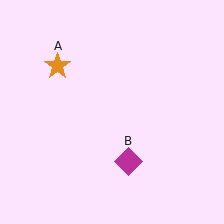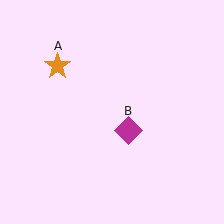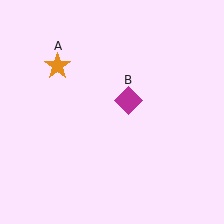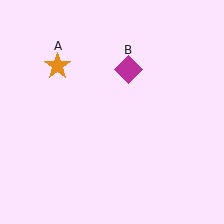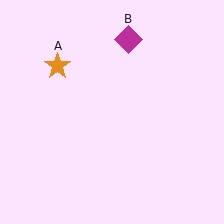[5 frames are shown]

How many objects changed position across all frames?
1 object changed position: magenta diamond (object B).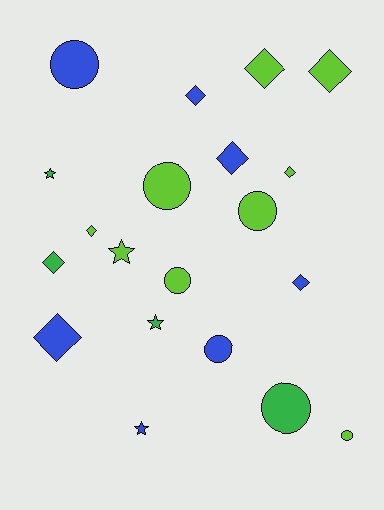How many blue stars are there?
There is 1 blue star.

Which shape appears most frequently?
Diamond, with 9 objects.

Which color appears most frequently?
Lime, with 9 objects.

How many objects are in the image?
There are 20 objects.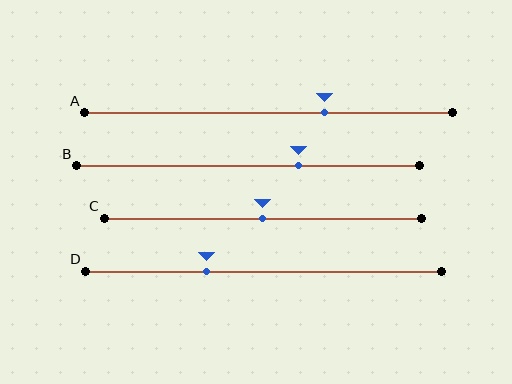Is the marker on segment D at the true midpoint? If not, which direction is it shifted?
No, the marker on segment D is shifted to the left by about 16% of the segment length.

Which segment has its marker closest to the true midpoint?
Segment C has its marker closest to the true midpoint.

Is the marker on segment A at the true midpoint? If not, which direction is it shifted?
No, the marker on segment A is shifted to the right by about 15% of the segment length.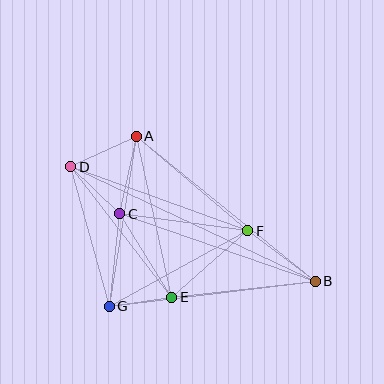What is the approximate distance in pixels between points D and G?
The distance between D and G is approximately 145 pixels.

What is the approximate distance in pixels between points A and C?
The distance between A and C is approximately 79 pixels.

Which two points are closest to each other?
Points E and G are closest to each other.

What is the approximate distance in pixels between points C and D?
The distance between C and D is approximately 68 pixels.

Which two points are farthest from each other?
Points B and D are farthest from each other.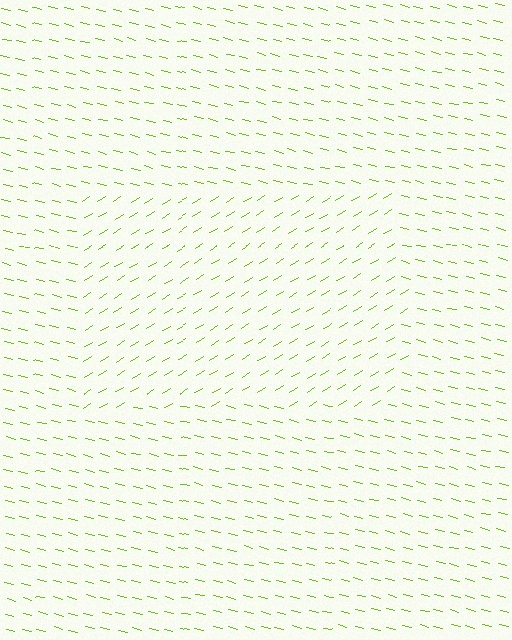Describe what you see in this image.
The image is filled with small lime line segments. A rectangle region in the image has lines oriented differently from the surrounding lines, creating a visible texture boundary.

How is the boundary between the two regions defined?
The boundary is defined purely by a change in line orientation (approximately 45 degrees difference). All lines are the same color and thickness.